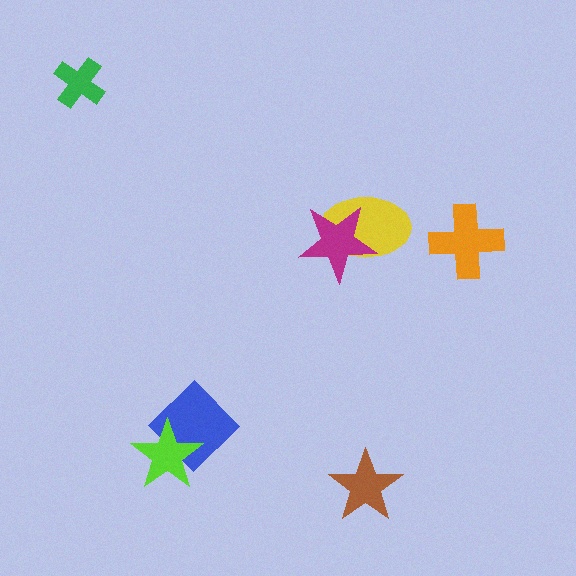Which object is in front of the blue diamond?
The lime star is in front of the blue diamond.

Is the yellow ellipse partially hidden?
Yes, it is partially covered by another shape.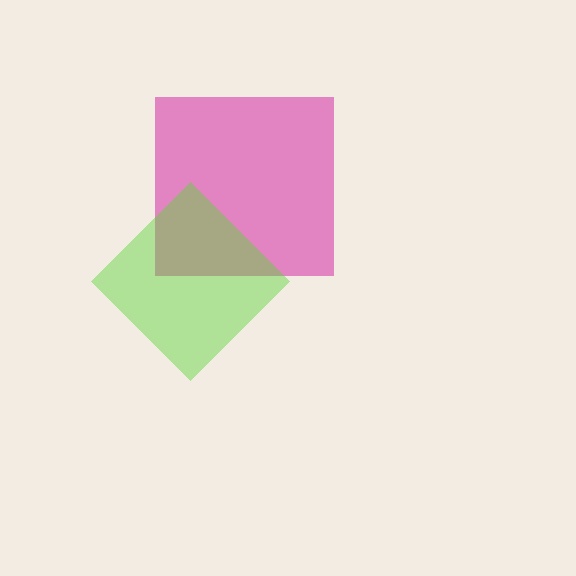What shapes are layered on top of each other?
The layered shapes are: a magenta square, a lime diamond.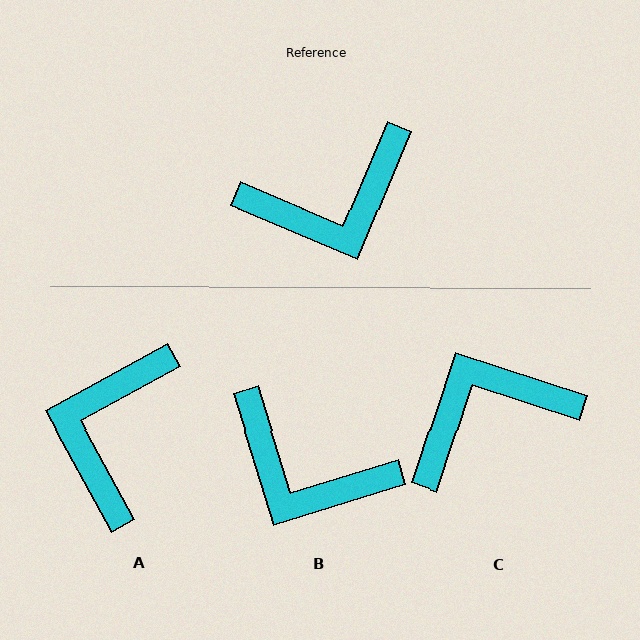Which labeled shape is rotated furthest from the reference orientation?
C, about 175 degrees away.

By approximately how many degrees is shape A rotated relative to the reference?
Approximately 128 degrees clockwise.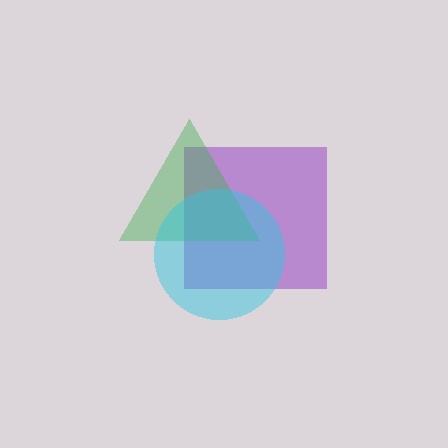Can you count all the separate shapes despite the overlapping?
Yes, there are 3 separate shapes.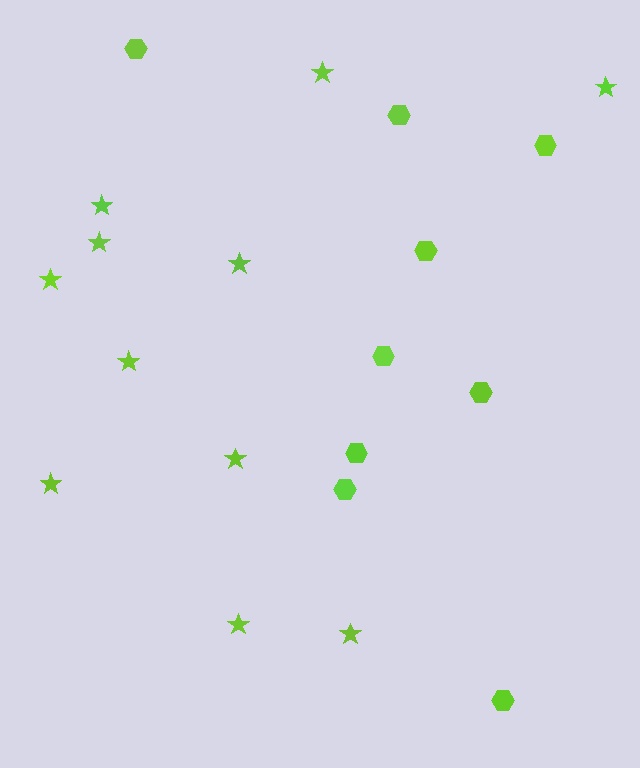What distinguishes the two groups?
There are 2 groups: one group of hexagons (9) and one group of stars (11).